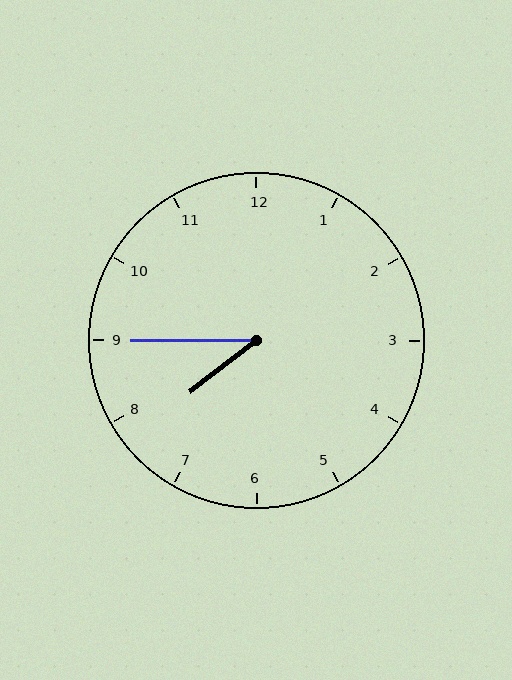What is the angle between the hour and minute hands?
Approximately 38 degrees.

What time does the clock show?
7:45.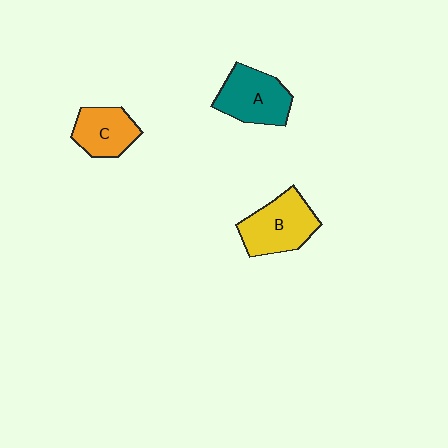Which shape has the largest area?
Shape B (yellow).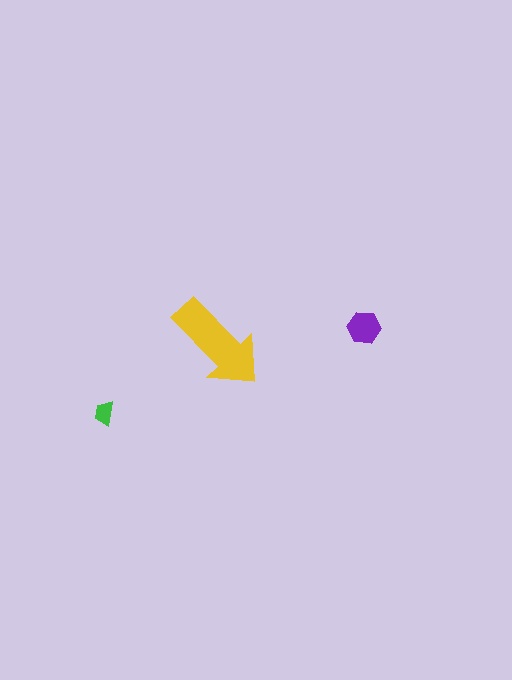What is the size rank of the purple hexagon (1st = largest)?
2nd.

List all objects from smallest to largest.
The green trapezoid, the purple hexagon, the yellow arrow.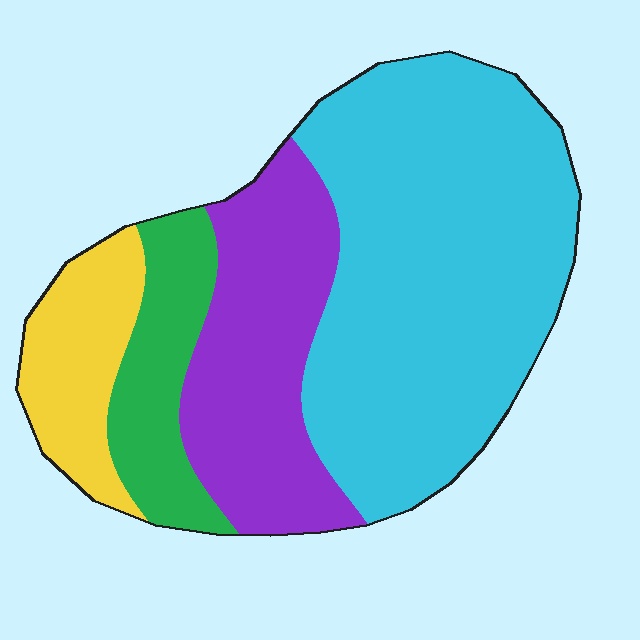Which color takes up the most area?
Cyan, at roughly 50%.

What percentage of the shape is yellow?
Yellow takes up about one eighth (1/8) of the shape.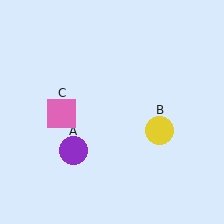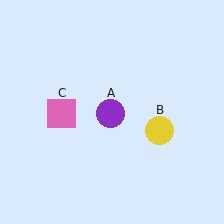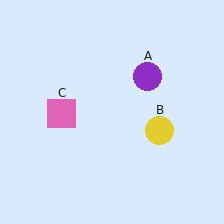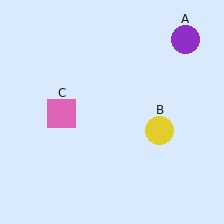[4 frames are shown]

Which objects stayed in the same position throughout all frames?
Yellow circle (object B) and pink square (object C) remained stationary.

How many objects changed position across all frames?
1 object changed position: purple circle (object A).